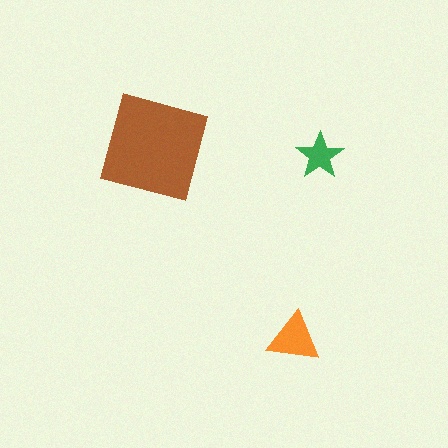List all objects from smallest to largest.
The green star, the orange triangle, the brown diamond.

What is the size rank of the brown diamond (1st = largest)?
1st.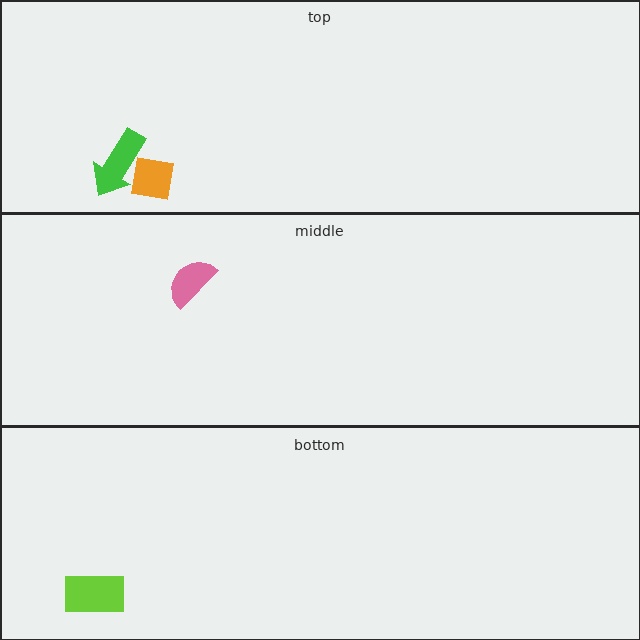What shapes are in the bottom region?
The lime rectangle.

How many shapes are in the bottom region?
1.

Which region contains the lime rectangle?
The bottom region.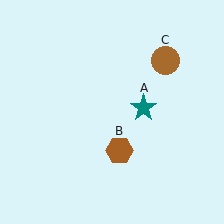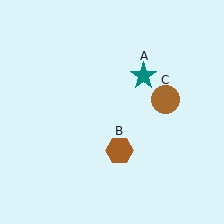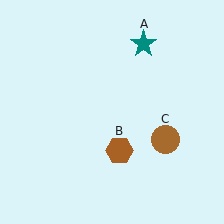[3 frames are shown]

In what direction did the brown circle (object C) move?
The brown circle (object C) moved down.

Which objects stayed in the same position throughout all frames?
Brown hexagon (object B) remained stationary.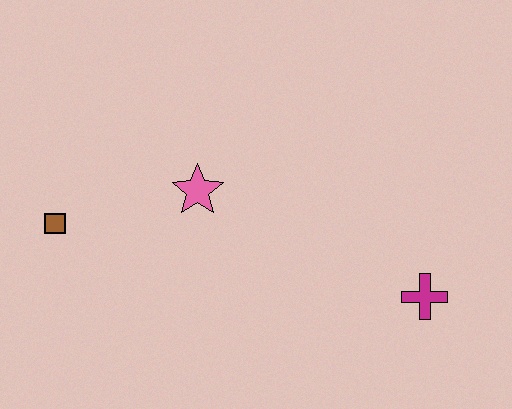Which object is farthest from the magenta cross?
The brown square is farthest from the magenta cross.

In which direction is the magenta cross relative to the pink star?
The magenta cross is to the right of the pink star.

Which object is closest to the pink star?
The brown square is closest to the pink star.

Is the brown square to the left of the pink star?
Yes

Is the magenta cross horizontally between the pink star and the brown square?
No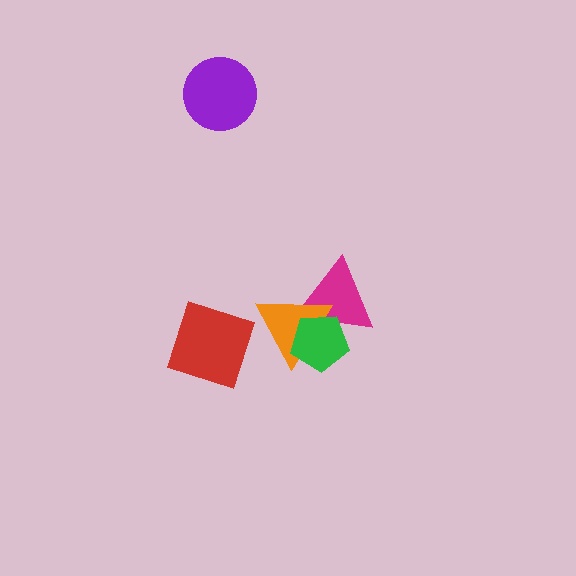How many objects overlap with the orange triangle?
3 objects overlap with the orange triangle.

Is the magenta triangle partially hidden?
Yes, it is partially covered by another shape.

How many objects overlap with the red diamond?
1 object overlaps with the red diamond.